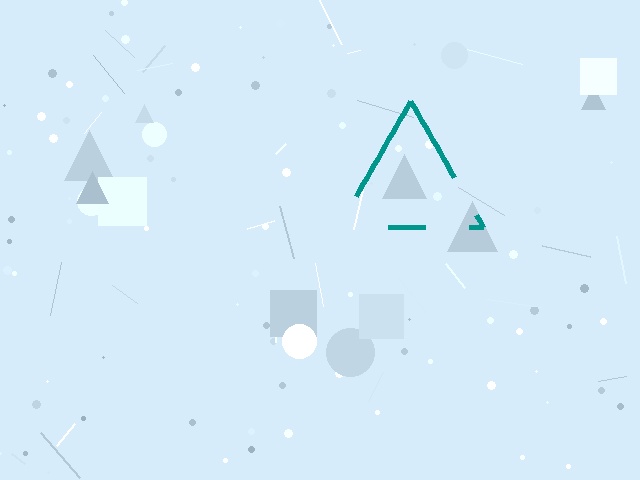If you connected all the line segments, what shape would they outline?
They would outline a triangle.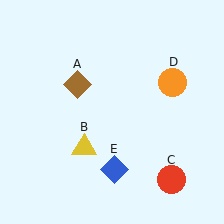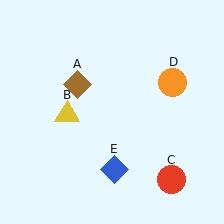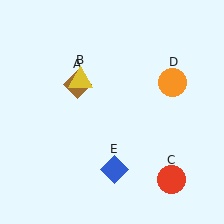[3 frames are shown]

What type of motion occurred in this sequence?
The yellow triangle (object B) rotated clockwise around the center of the scene.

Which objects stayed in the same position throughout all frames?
Brown diamond (object A) and red circle (object C) and orange circle (object D) and blue diamond (object E) remained stationary.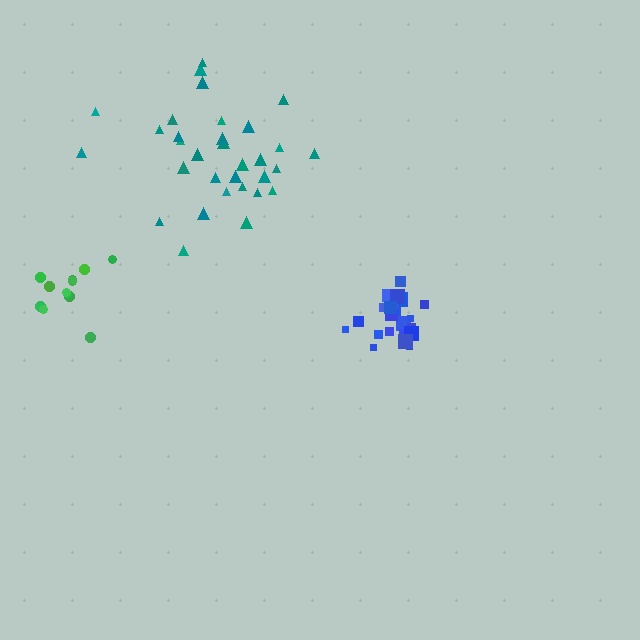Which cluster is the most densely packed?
Blue.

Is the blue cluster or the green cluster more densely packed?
Blue.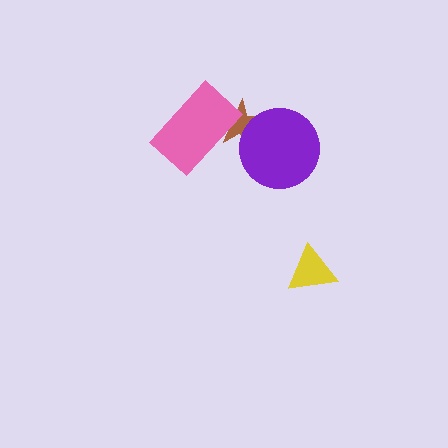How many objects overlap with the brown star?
2 objects overlap with the brown star.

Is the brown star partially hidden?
Yes, it is partially covered by another shape.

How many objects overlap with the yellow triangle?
0 objects overlap with the yellow triangle.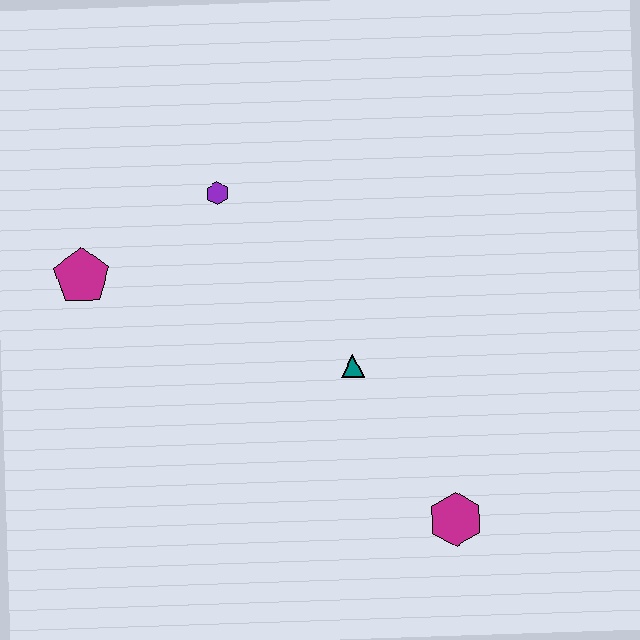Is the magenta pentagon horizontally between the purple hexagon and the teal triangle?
No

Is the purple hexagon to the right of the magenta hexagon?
No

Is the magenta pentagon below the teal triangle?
No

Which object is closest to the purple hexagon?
The magenta pentagon is closest to the purple hexagon.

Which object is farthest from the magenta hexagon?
The magenta pentagon is farthest from the magenta hexagon.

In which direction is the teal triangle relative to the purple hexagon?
The teal triangle is below the purple hexagon.